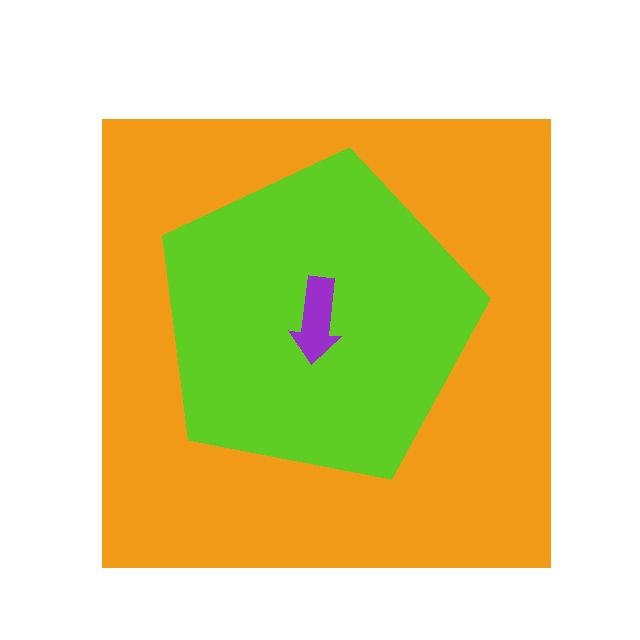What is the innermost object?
The purple arrow.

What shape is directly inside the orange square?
The lime pentagon.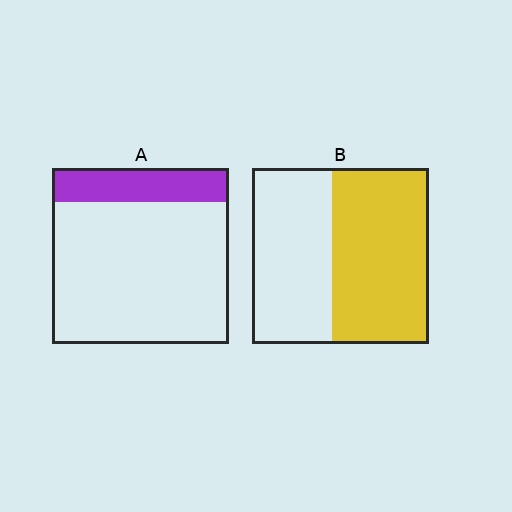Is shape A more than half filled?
No.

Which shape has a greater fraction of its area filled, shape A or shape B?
Shape B.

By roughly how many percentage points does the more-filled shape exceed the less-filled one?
By roughly 35 percentage points (B over A).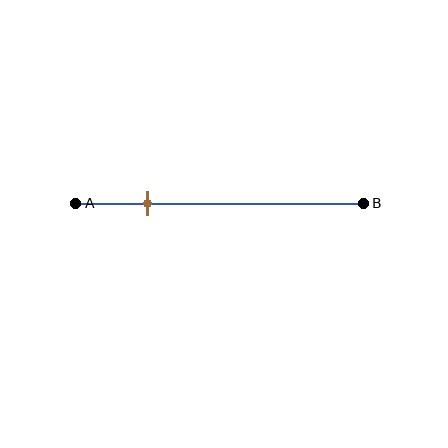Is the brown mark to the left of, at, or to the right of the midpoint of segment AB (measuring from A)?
The brown mark is to the left of the midpoint of segment AB.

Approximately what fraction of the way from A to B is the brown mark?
The brown mark is approximately 25% of the way from A to B.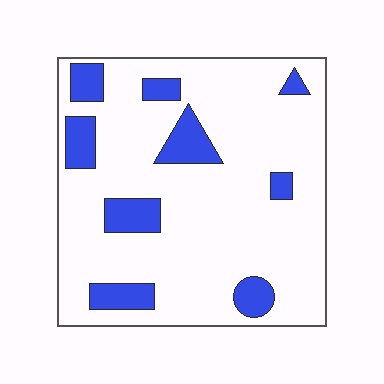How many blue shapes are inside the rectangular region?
9.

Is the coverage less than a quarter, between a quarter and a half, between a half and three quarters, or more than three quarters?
Less than a quarter.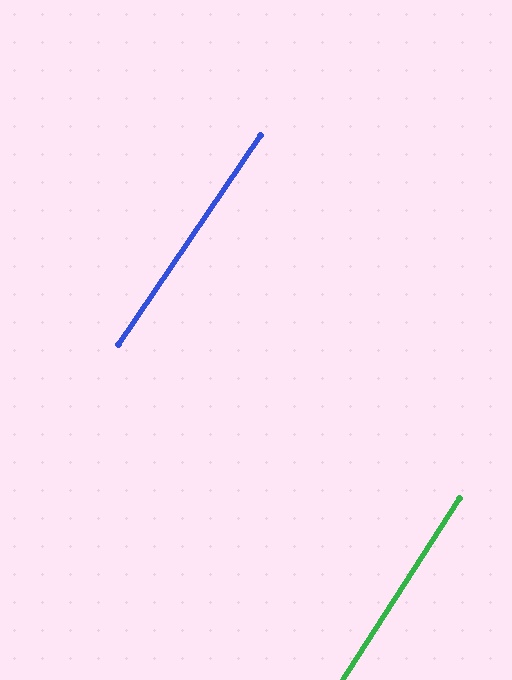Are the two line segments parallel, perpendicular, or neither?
Parallel — their directions differ by only 1.4°.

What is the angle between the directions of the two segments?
Approximately 1 degree.